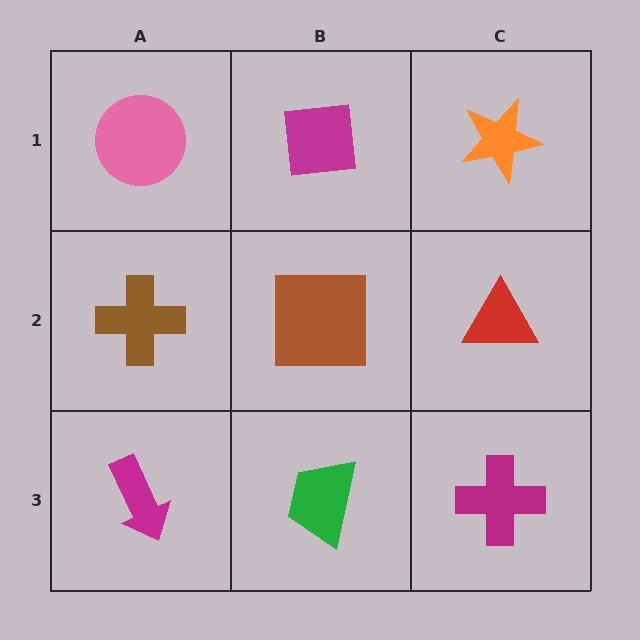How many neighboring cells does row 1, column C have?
2.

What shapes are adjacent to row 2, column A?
A pink circle (row 1, column A), a magenta arrow (row 3, column A), a brown square (row 2, column B).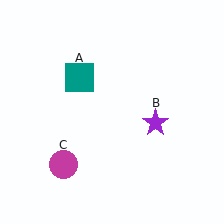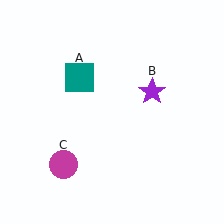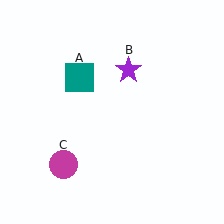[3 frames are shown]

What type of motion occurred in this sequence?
The purple star (object B) rotated counterclockwise around the center of the scene.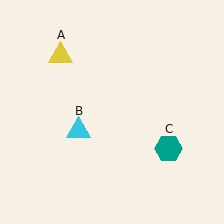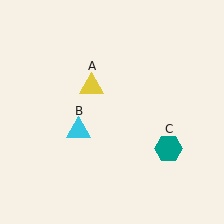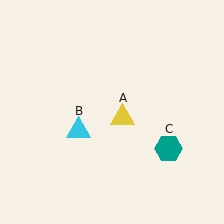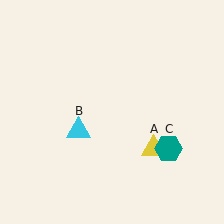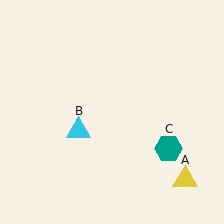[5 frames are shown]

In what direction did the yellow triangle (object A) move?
The yellow triangle (object A) moved down and to the right.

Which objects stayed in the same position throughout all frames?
Cyan triangle (object B) and teal hexagon (object C) remained stationary.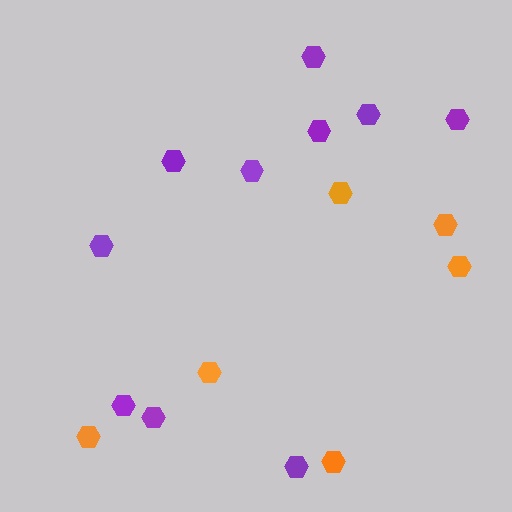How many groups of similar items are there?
There are 2 groups: one group of purple hexagons (10) and one group of orange hexagons (6).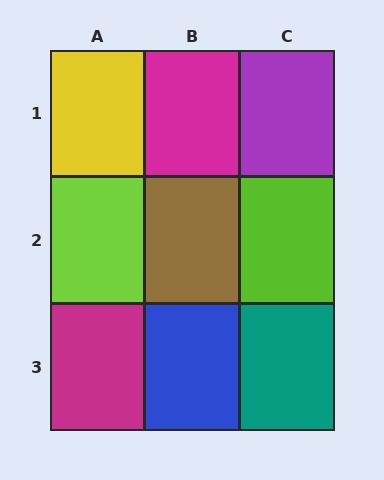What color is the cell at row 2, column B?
Brown.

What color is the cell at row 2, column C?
Lime.